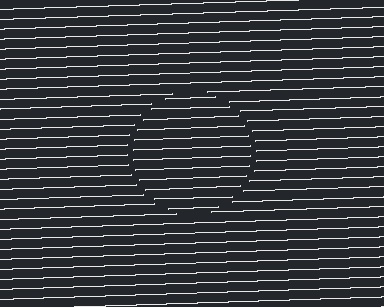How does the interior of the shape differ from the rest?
The interior of the shape contains the same grating, shifted by half a period — the contour is defined by the phase discontinuity where line-ends from the inner and outer gratings abut.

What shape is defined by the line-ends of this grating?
An illusory circle. The interior of the shape contains the same grating, shifted by half a period — the contour is defined by the phase discontinuity where line-ends from the inner and outer gratings abut.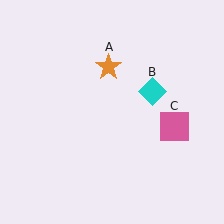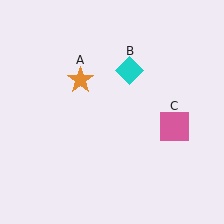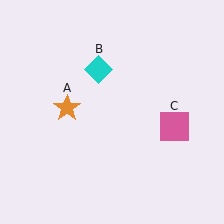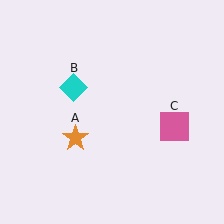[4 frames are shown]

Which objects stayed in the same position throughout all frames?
Pink square (object C) remained stationary.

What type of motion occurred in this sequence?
The orange star (object A), cyan diamond (object B) rotated counterclockwise around the center of the scene.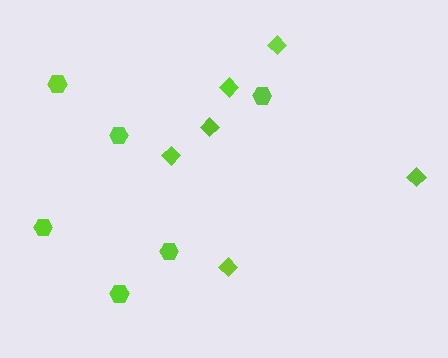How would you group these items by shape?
There are 2 groups: one group of hexagons (6) and one group of diamonds (6).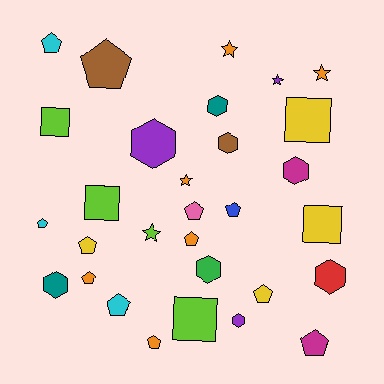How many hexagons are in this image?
There are 8 hexagons.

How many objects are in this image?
There are 30 objects.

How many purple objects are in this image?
There are 3 purple objects.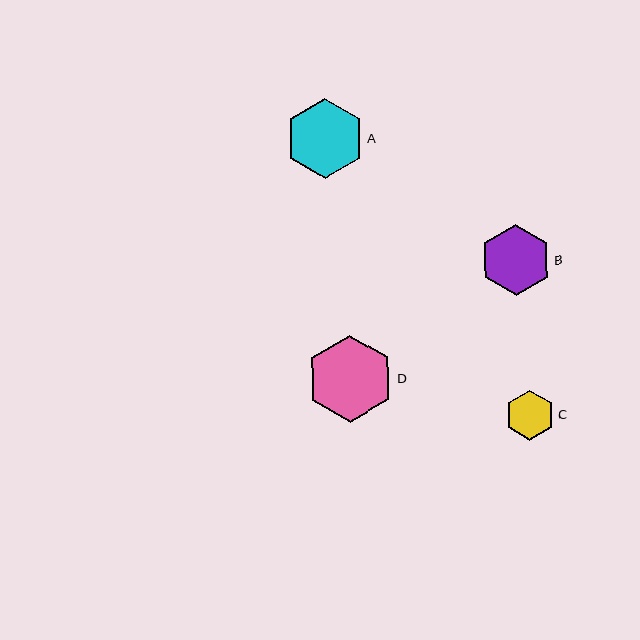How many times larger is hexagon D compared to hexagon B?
Hexagon D is approximately 1.2 times the size of hexagon B.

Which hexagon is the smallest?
Hexagon C is the smallest with a size of approximately 50 pixels.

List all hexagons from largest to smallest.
From largest to smallest: D, A, B, C.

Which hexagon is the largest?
Hexagon D is the largest with a size of approximately 87 pixels.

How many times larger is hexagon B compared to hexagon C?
Hexagon B is approximately 1.4 times the size of hexagon C.